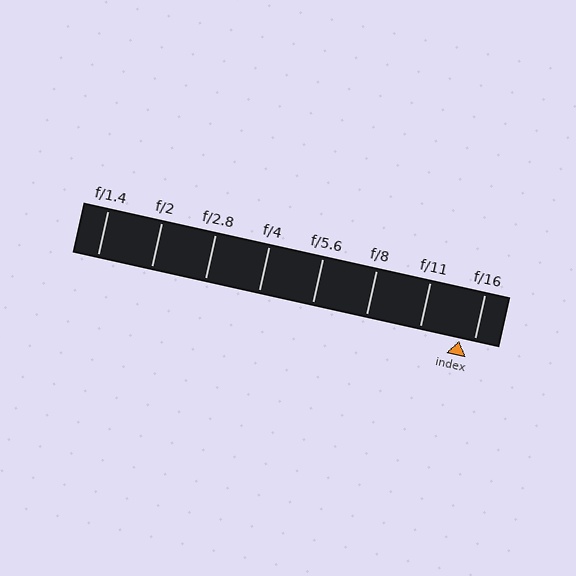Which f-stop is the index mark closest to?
The index mark is closest to f/16.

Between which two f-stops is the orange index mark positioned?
The index mark is between f/11 and f/16.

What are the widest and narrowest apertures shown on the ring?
The widest aperture shown is f/1.4 and the narrowest is f/16.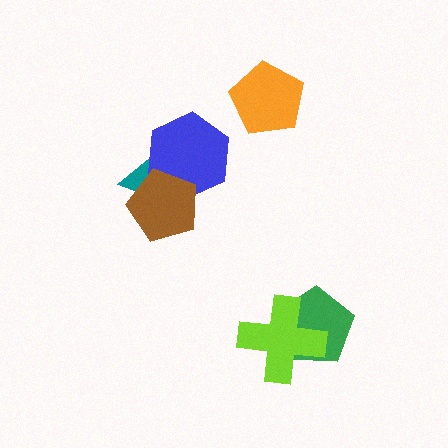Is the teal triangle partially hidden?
Yes, it is partially covered by another shape.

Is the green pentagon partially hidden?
Yes, it is partially covered by another shape.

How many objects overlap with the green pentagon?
1 object overlaps with the green pentagon.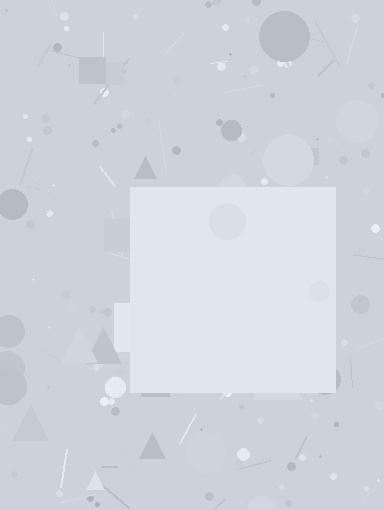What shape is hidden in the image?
A square is hidden in the image.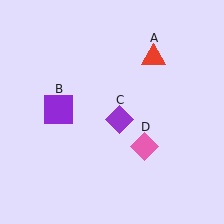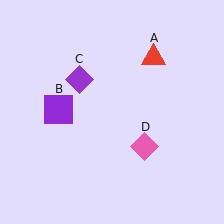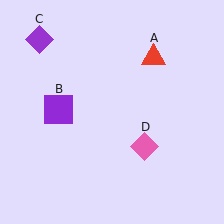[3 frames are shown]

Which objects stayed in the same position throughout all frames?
Red triangle (object A) and purple square (object B) and pink diamond (object D) remained stationary.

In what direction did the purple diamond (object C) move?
The purple diamond (object C) moved up and to the left.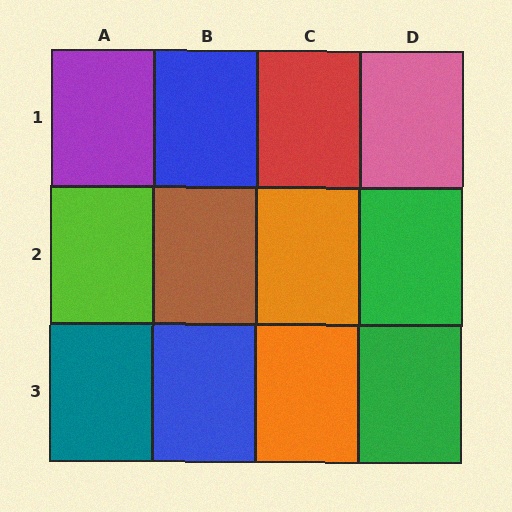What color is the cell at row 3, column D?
Green.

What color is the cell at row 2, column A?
Lime.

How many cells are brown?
1 cell is brown.